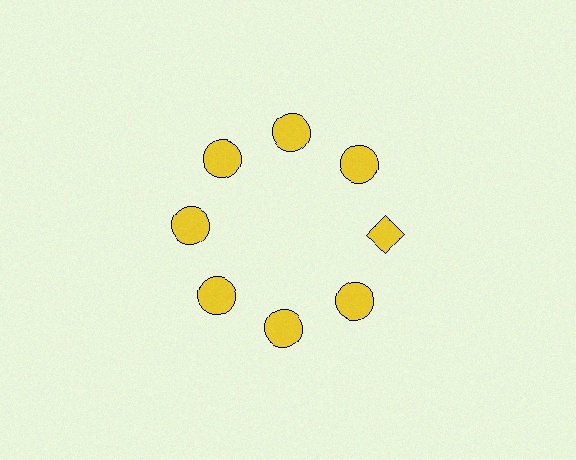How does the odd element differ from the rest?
It has a different shape: diamond instead of circle.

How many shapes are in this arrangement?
There are 8 shapes arranged in a ring pattern.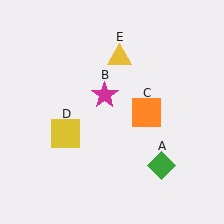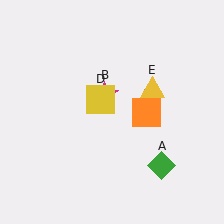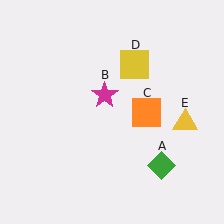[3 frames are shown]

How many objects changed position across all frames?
2 objects changed position: yellow square (object D), yellow triangle (object E).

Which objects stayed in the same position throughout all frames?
Green diamond (object A) and magenta star (object B) and orange square (object C) remained stationary.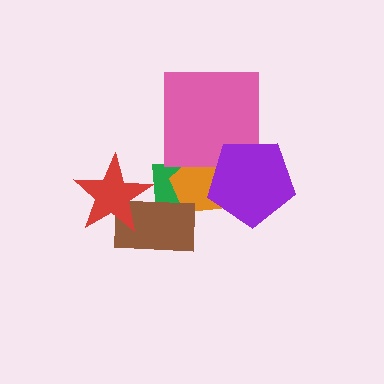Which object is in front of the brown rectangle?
The red star is in front of the brown rectangle.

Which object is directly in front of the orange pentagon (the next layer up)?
The brown rectangle is directly in front of the orange pentagon.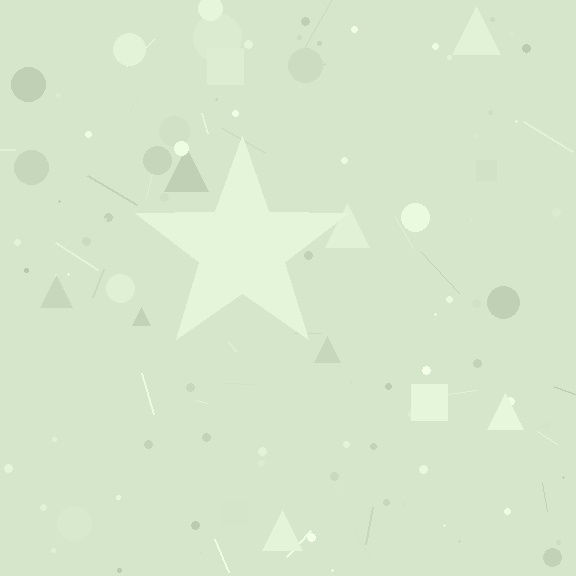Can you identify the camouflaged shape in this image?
The camouflaged shape is a star.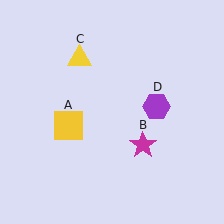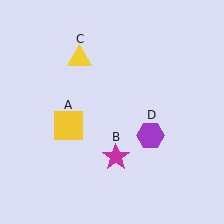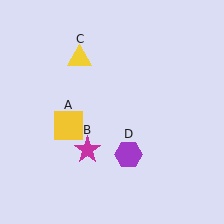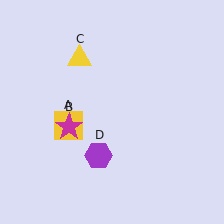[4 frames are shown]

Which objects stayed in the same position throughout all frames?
Yellow square (object A) and yellow triangle (object C) remained stationary.